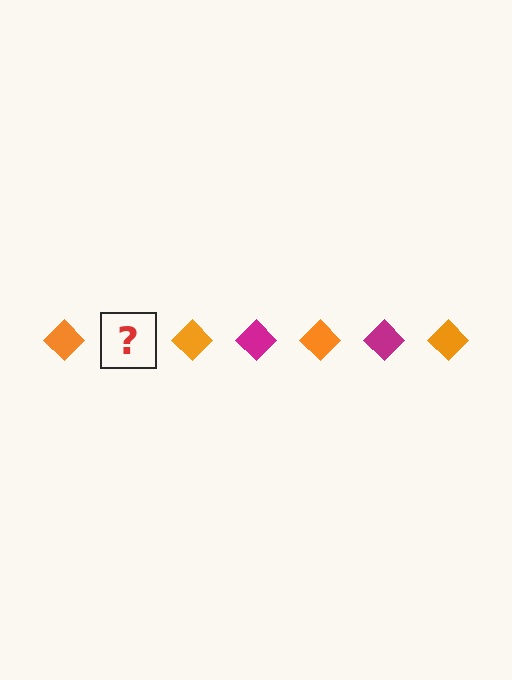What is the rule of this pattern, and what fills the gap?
The rule is that the pattern cycles through orange, magenta diamonds. The gap should be filled with a magenta diamond.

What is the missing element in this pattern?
The missing element is a magenta diamond.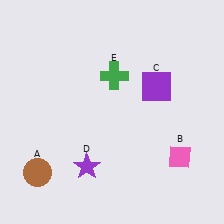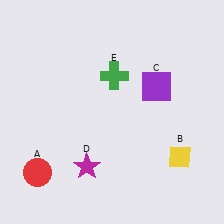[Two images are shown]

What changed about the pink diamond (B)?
In Image 1, B is pink. In Image 2, it changed to yellow.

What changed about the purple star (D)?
In Image 1, D is purple. In Image 2, it changed to magenta.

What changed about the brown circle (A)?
In Image 1, A is brown. In Image 2, it changed to red.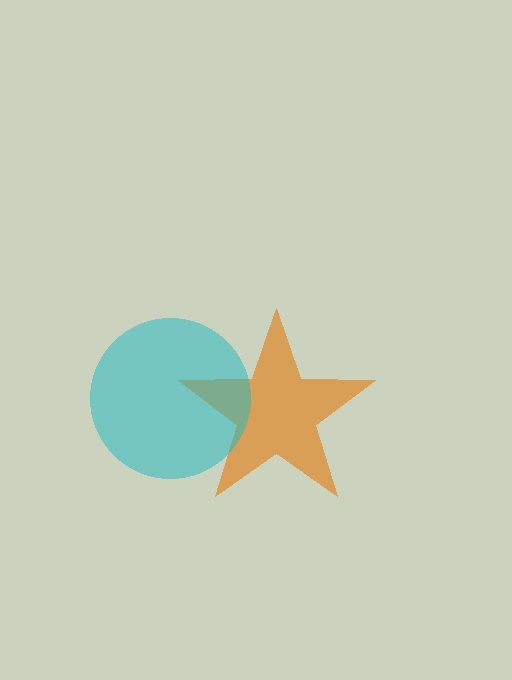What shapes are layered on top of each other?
The layered shapes are: an orange star, a cyan circle.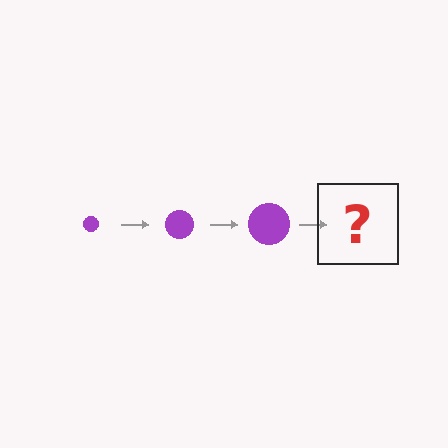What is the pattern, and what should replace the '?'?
The pattern is that the circle gets progressively larger each step. The '?' should be a purple circle, larger than the previous one.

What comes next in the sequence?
The next element should be a purple circle, larger than the previous one.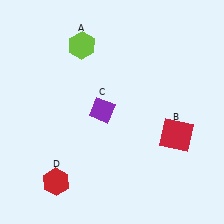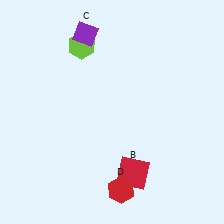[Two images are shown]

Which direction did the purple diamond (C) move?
The purple diamond (C) moved up.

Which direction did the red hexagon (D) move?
The red hexagon (D) moved right.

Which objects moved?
The objects that moved are: the red square (B), the purple diamond (C), the red hexagon (D).